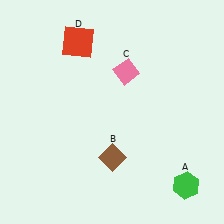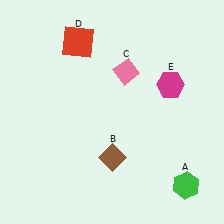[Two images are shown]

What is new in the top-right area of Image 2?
A magenta hexagon (E) was added in the top-right area of Image 2.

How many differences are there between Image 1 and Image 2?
There is 1 difference between the two images.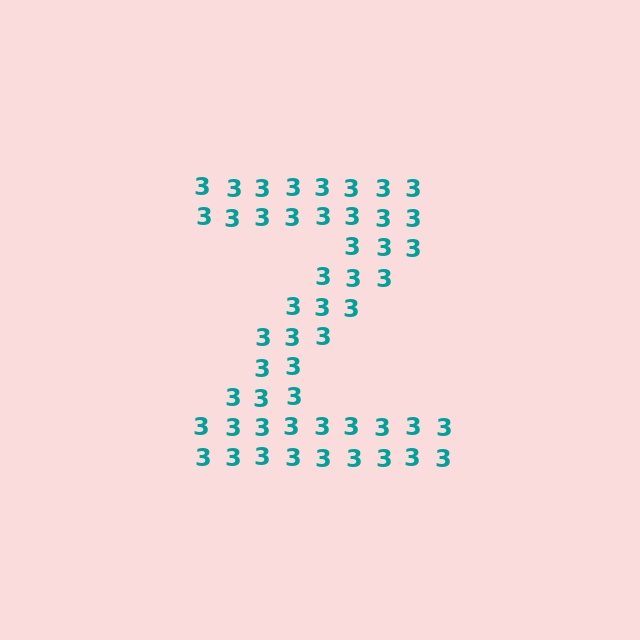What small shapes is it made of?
It is made of small digit 3's.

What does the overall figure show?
The overall figure shows the letter Z.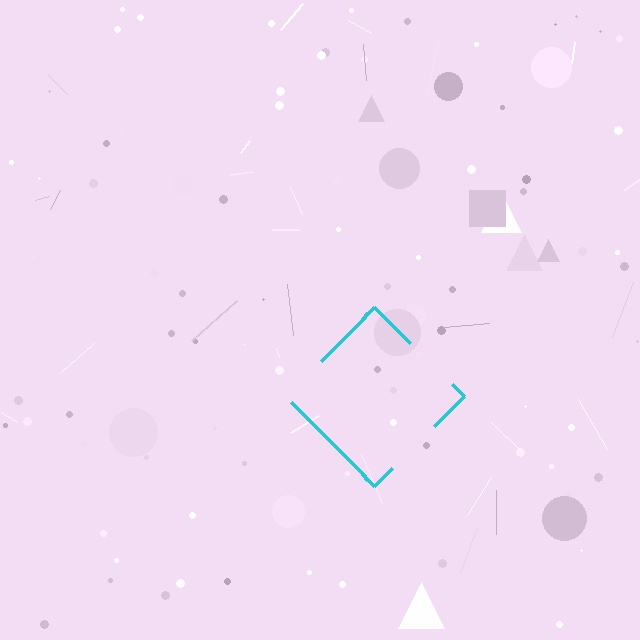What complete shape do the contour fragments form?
The contour fragments form a diamond.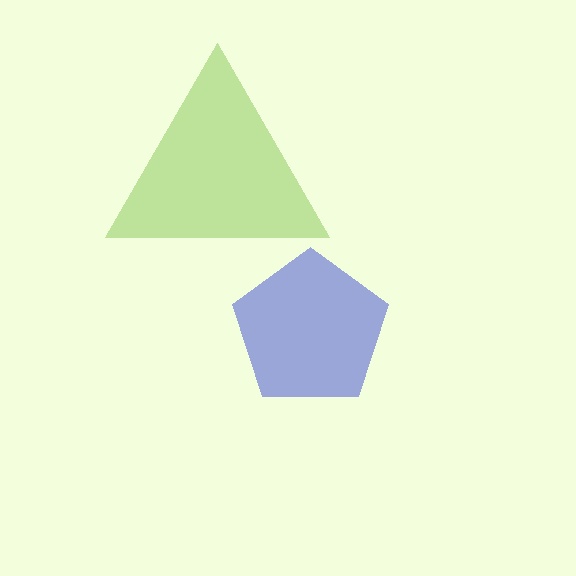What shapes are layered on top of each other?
The layered shapes are: a blue pentagon, a lime triangle.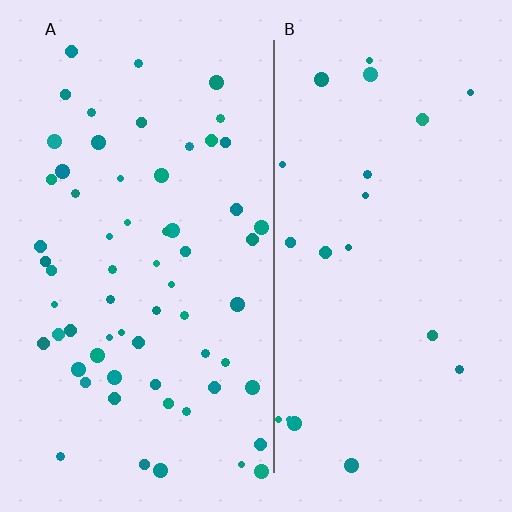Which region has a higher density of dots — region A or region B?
A (the left).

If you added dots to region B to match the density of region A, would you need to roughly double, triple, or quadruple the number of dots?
Approximately triple.